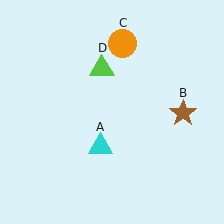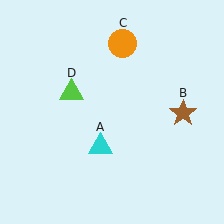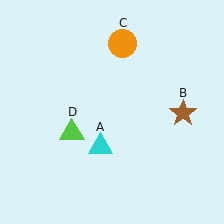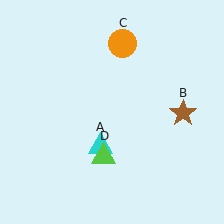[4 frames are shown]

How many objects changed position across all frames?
1 object changed position: lime triangle (object D).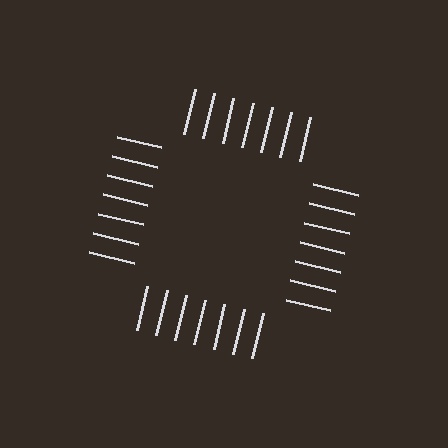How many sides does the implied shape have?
4 sides — the line-ends trace a square.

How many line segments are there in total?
28 — 7 along each of the 4 edges.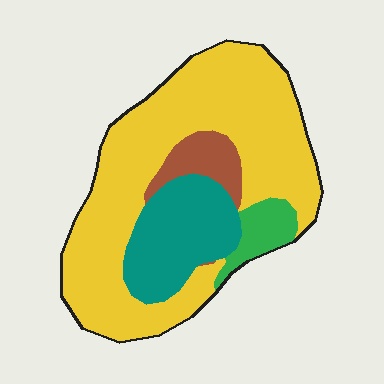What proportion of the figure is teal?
Teal covers around 20% of the figure.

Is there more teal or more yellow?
Yellow.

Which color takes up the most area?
Yellow, at roughly 65%.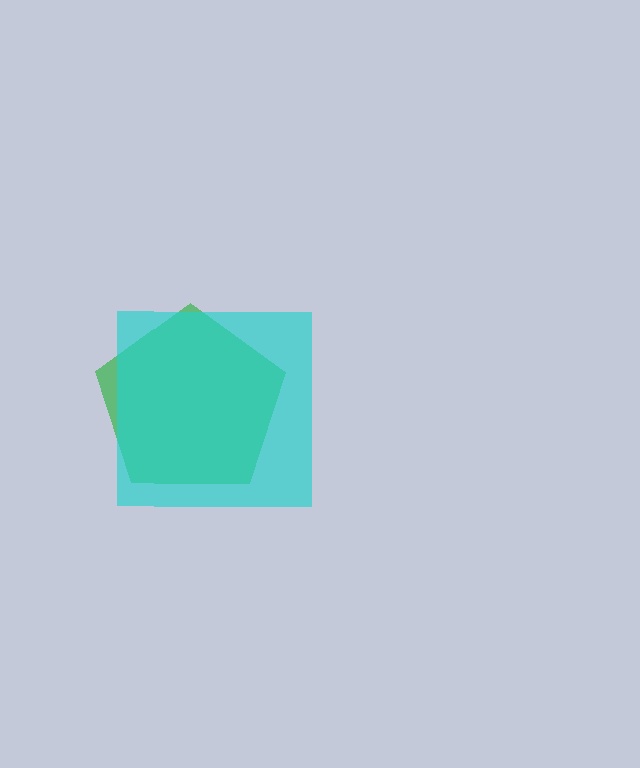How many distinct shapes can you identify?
There are 2 distinct shapes: a green pentagon, a cyan square.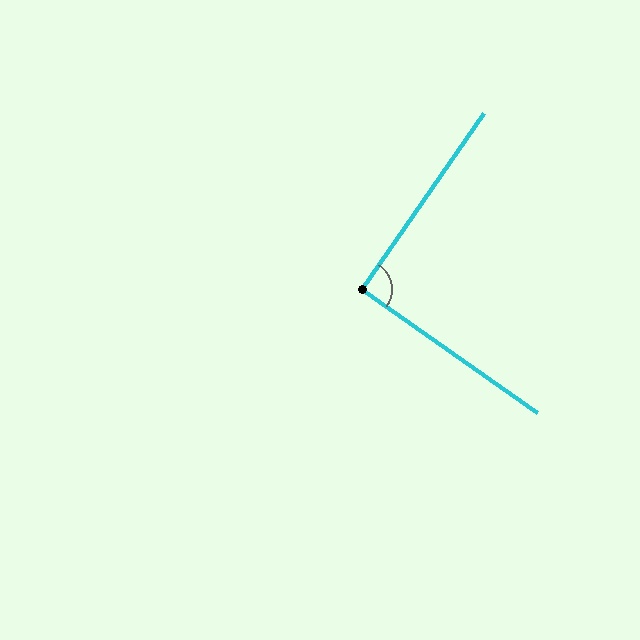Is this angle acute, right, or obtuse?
It is approximately a right angle.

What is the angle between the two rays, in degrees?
Approximately 90 degrees.